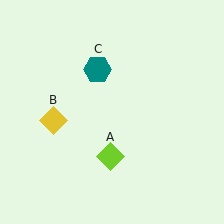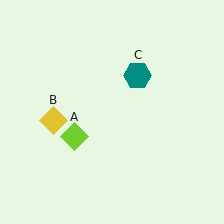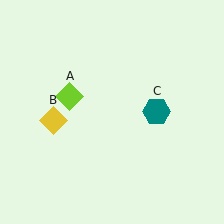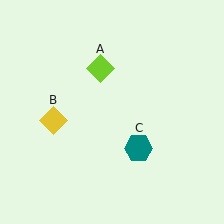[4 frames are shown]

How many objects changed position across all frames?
2 objects changed position: lime diamond (object A), teal hexagon (object C).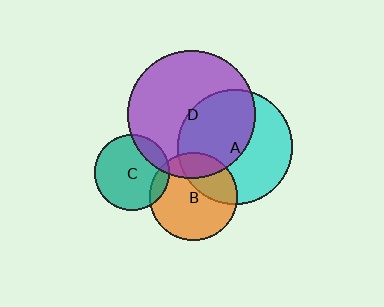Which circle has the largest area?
Circle D (purple).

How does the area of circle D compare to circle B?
Approximately 2.1 times.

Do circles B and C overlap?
Yes.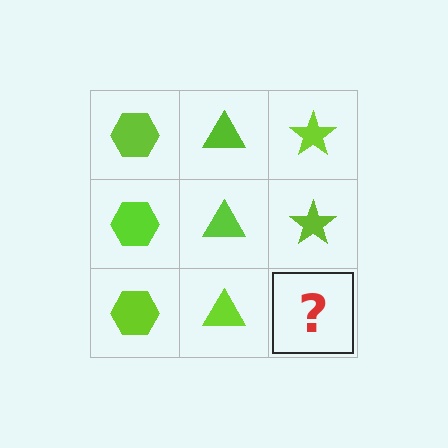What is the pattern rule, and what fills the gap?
The rule is that each column has a consistent shape. The gap should be filled with a lime star.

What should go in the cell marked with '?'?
The missing cell should contain a lime star.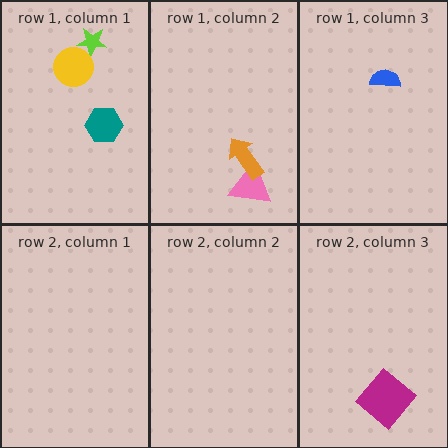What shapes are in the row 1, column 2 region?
The pink triangle, the orange arrow.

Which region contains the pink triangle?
The row 1, column 2 region.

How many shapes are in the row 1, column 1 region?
3.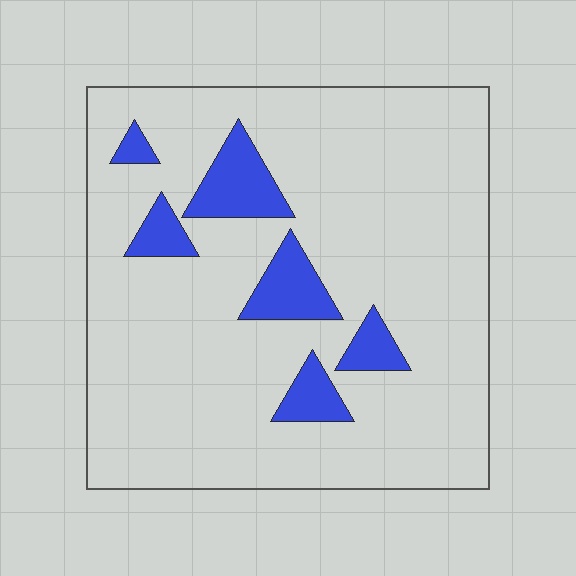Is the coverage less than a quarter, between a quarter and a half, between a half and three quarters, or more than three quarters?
Less than a quarter.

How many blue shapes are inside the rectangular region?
6.